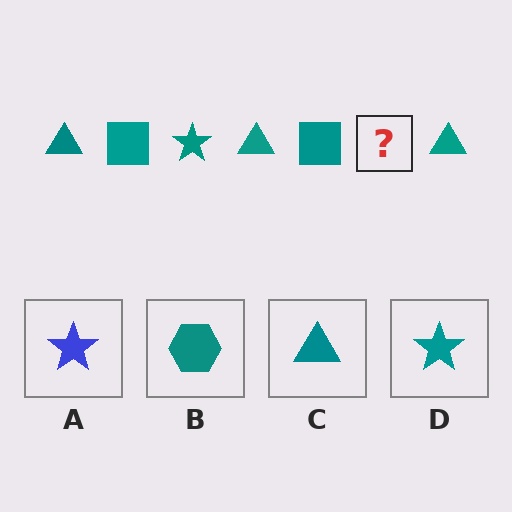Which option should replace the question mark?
Option D.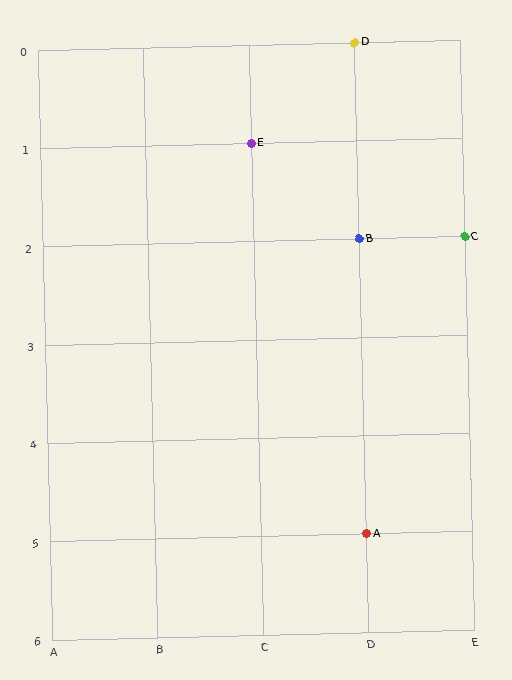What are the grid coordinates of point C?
Point C is at grid coordinates (E, 2).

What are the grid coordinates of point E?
Point E is at grid coordinates (C, 1).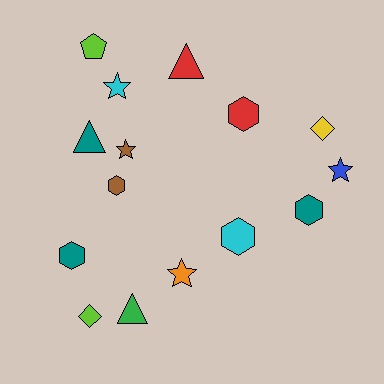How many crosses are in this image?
There are no crosses.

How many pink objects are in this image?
There are no pink objects.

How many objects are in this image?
There are 15 objects.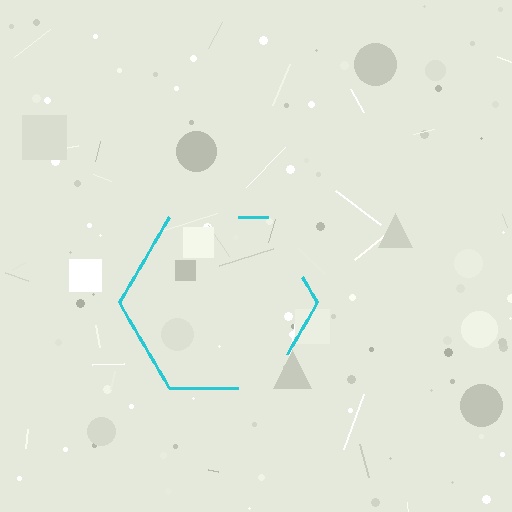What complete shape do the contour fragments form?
The contour fragments form a hexagon.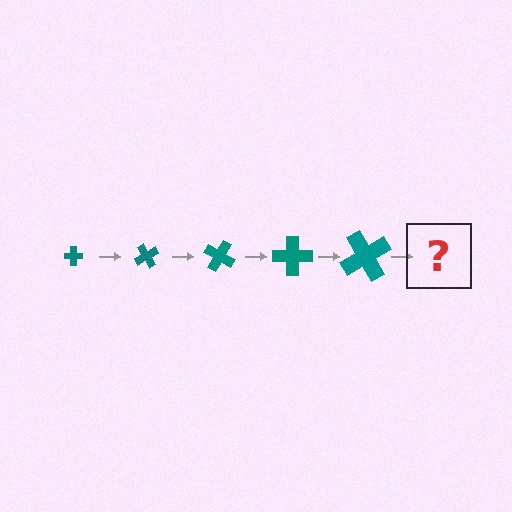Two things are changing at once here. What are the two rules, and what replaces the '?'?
The two rules are that the cross grows larger each step and it rotates 60 degrees each step. The '?' should be a cross, larger than the previous one and rotated 300 degrees from the start.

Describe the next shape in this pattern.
It should be a cross, larger than the previous one and rotated 300 degrees from the start.